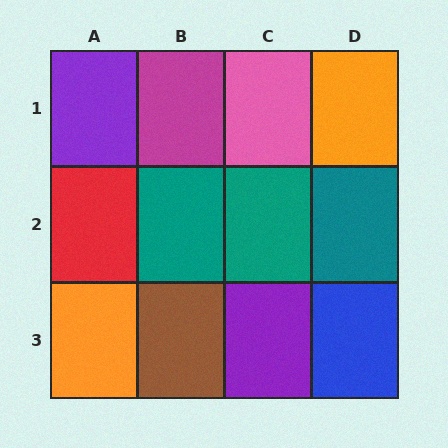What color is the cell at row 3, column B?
Brown.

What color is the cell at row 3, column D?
Blue.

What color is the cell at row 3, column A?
Orange.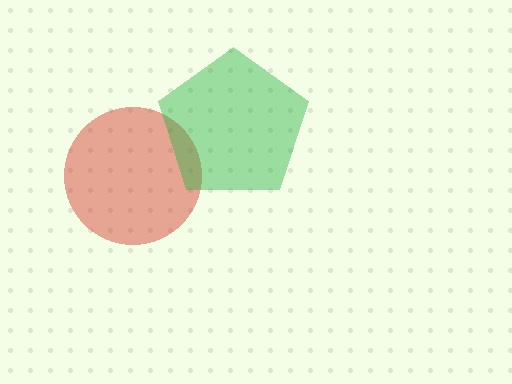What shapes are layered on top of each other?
The layered shapes are: a red circle, a green pentagon.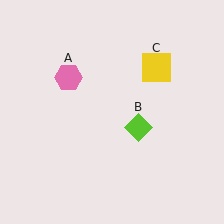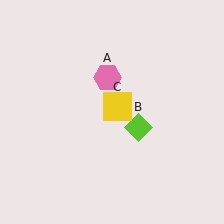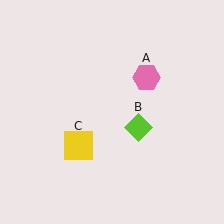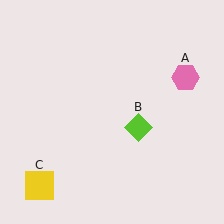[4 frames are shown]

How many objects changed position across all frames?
2 objects changed position: pink hexagon (object A), yellow square (object C).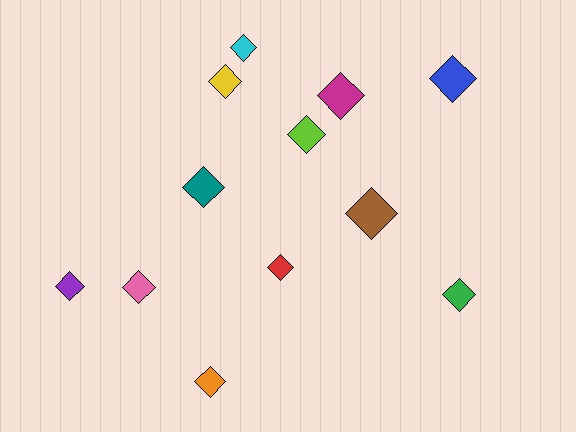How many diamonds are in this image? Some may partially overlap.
There are 12 diamonds.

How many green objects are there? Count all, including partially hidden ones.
There is 1 green object.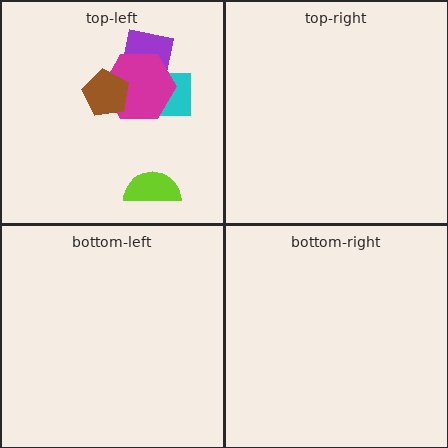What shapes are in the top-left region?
The cyan rectangle, the purple square, the magenta hexagon, the brown pentagon, the lime semicircle.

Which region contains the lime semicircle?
The top-left region.